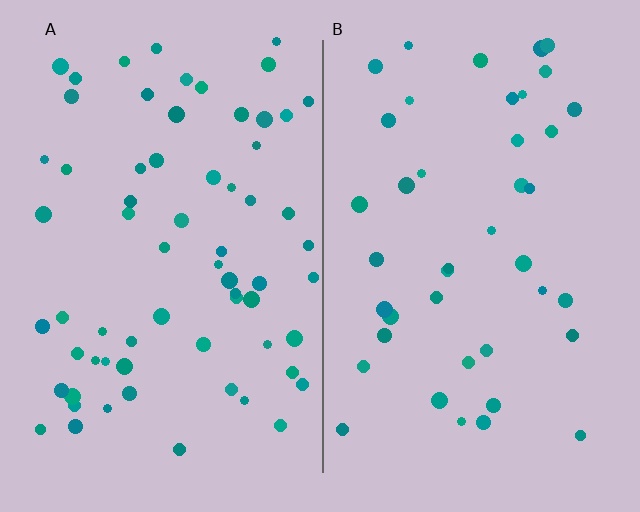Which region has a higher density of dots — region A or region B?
A (the left).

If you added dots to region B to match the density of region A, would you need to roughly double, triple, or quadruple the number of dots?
Approximately double.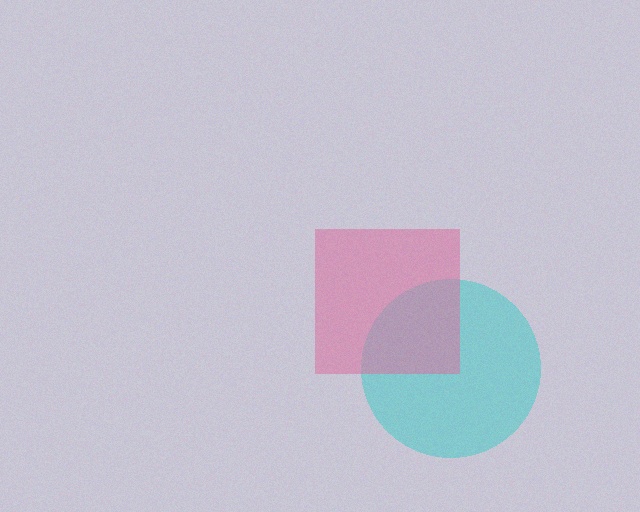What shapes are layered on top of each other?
The layered shapes are: a cyan circle, a pink square.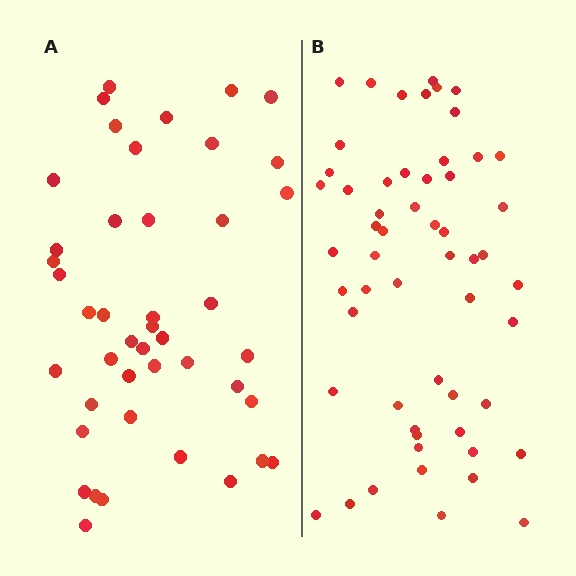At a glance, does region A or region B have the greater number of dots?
Region B (the right region) has more dots.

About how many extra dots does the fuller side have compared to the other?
Region B has roughly 12 or so more dots than region A.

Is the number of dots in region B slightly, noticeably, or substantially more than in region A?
Region B has noticeably more, but not dramatically so. The ratio is roughly 1.3 to 1.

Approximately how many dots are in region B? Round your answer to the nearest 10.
About 60 dots. (The exact count is 56, which rounds to 60.)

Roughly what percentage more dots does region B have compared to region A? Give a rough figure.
About 25% more.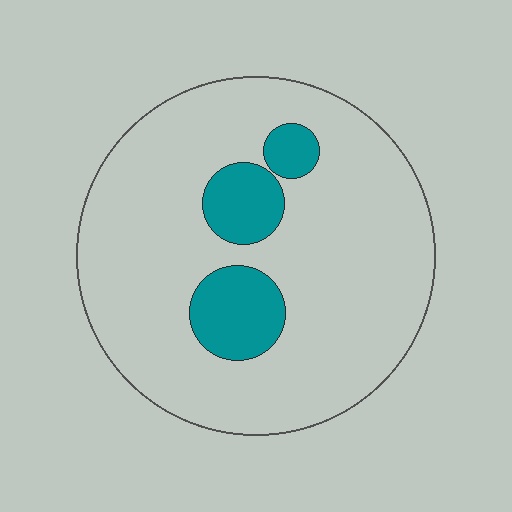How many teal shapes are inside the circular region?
3.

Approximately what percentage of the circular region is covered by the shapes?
Approximately 15%.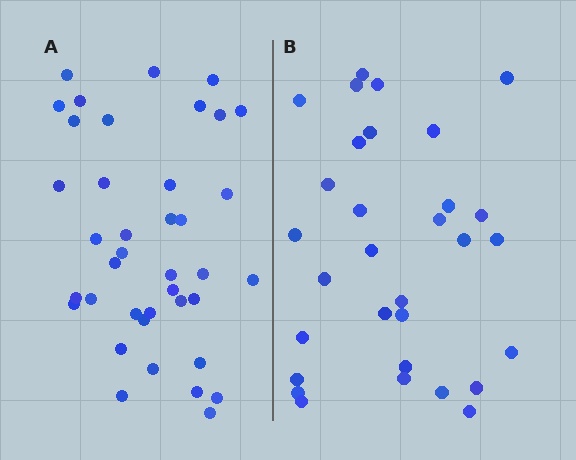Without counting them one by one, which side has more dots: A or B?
Region A (the left region) has more dots.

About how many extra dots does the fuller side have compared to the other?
Region A has roughly 8 or so more dots than region B.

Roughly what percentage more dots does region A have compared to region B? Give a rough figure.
About 25% more.